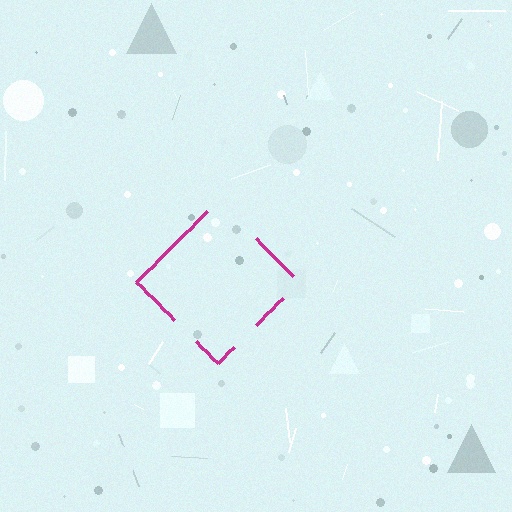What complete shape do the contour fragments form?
The contour fragments form a diamond.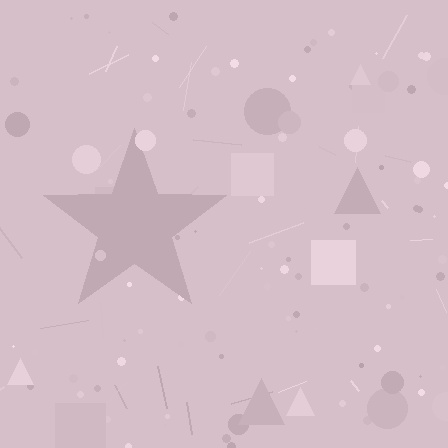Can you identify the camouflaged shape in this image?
The camouflaged shape is a star.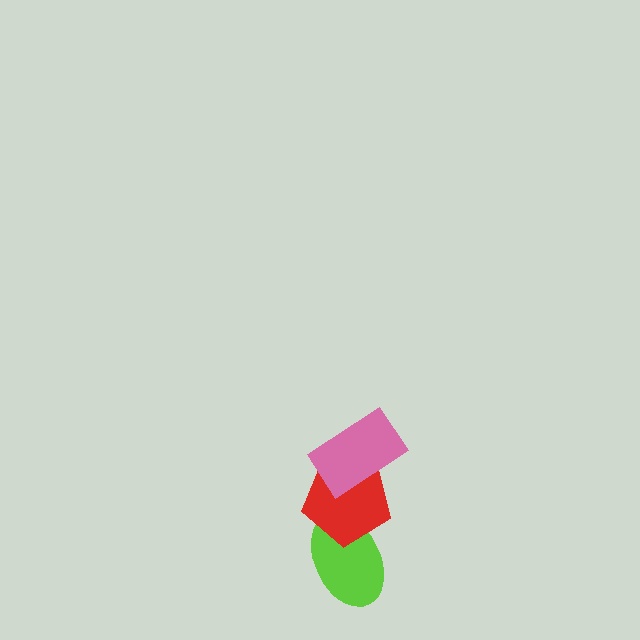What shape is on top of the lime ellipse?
The red pentagon is on top of the lime ellipse.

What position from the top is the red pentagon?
The red pentagon is 2nd from the top.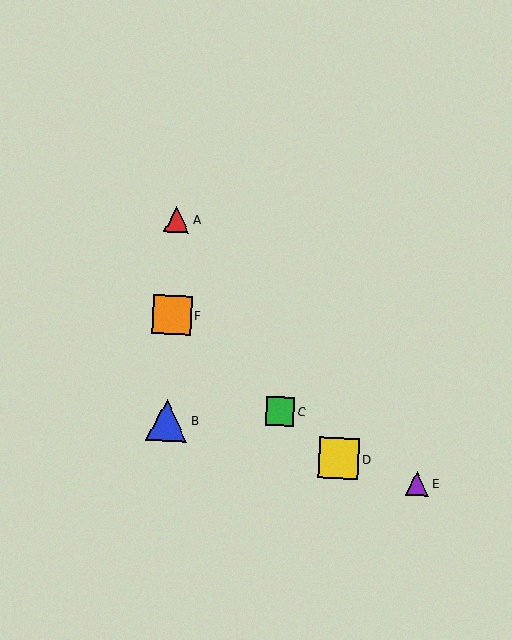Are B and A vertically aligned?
Yes, both are at x≈167.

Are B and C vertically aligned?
No, B is at x≈167 and C is at x≈280.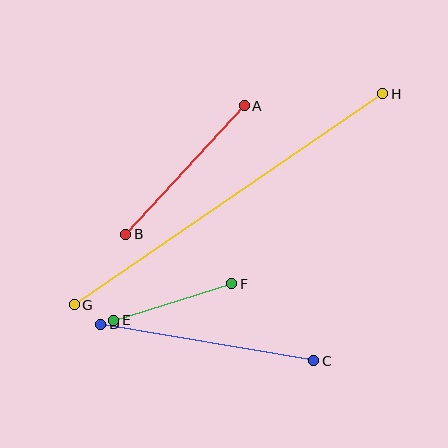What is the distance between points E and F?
The distance is approximately 123 pixels.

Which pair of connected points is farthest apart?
Points G and H are farthest apart.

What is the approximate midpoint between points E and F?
The midpoint is at approximately (173, 302) pixels.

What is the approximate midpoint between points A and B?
The midpoint is at approximately (185, 170) pixels.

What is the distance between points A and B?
The distance is approximately 175 pixels.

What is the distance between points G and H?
The distance is approximately 374 pixels.